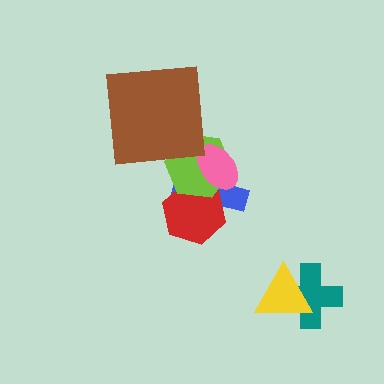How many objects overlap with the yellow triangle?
1 object overlaps with the yellow triangle.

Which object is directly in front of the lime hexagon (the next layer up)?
The pink ellipse is directly in front of the lime hexagon.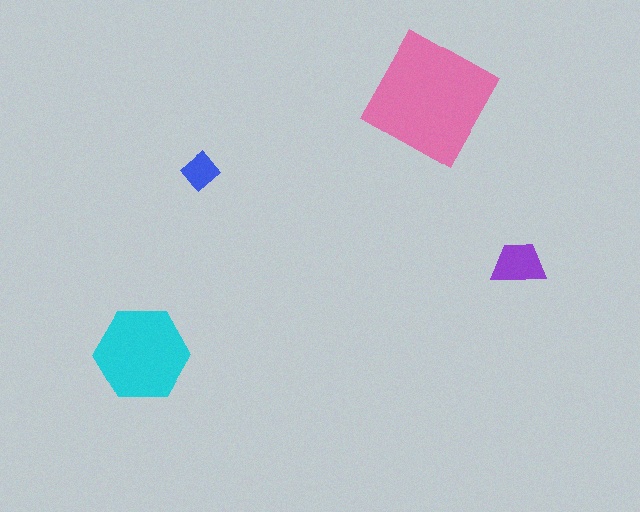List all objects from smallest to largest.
The blue diamond, the purple trapezoid, the cyan hexagon, the pink square.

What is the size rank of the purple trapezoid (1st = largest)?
3rd.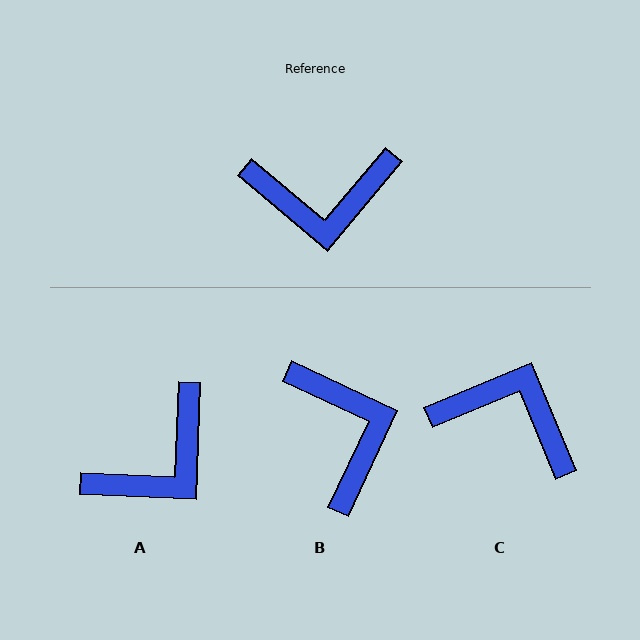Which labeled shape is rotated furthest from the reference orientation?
C, about 152 degrees away.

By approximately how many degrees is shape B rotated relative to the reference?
Approximately 105 degrees counter-clockwise.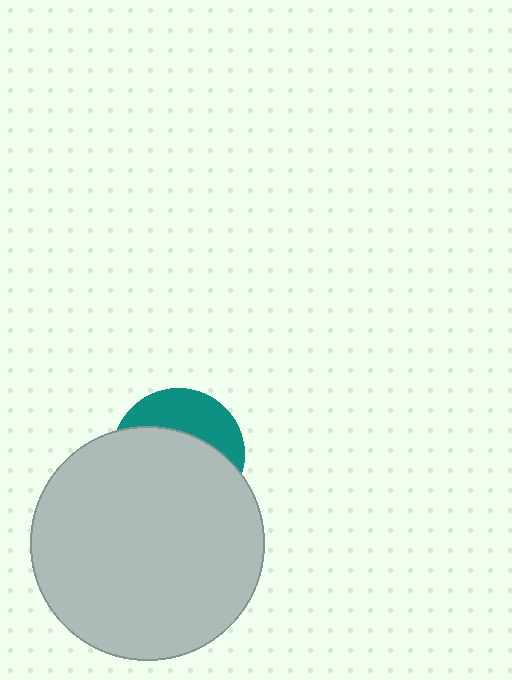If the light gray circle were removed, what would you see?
You would see the complete teal circle.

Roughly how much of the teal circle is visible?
A small part of it is visible (roughly 34%).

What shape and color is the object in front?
The object in front is a light gray circle.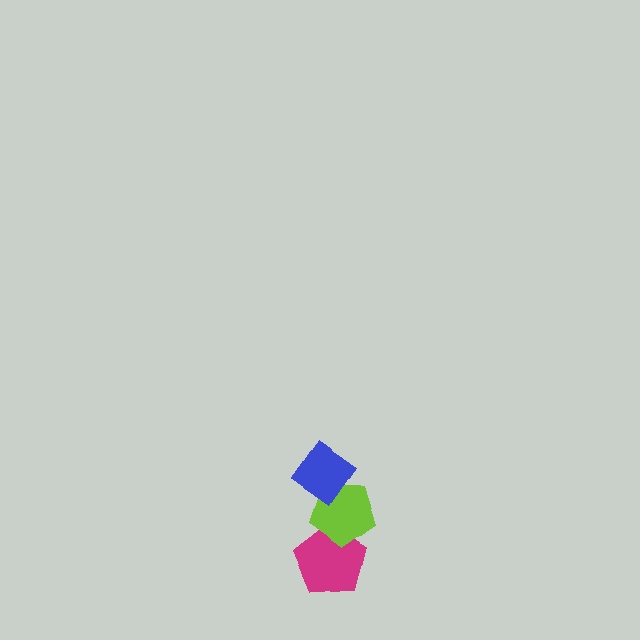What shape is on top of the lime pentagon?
The blue diamond is on top of the lime pentagon.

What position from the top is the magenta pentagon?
The magenta pentagon is 3rd from the top.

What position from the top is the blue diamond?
The blue diamond is 1st from the top.